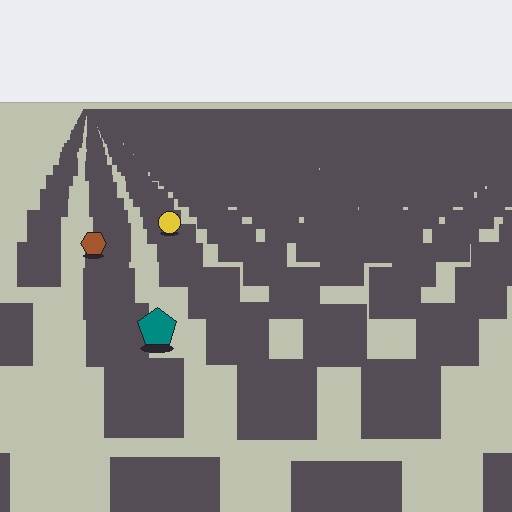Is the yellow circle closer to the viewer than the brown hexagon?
No. The brown hexagon is closer — you can tell from the texture gradient: the ground texture is coarser near it.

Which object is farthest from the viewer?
The yellow circle is farthest from the viewer. It appears smaller and the ground texture around it is denser.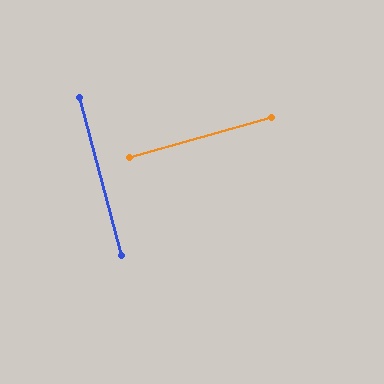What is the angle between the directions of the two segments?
Approximately 89 degrees.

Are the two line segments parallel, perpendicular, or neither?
Perpendicular — they meet at approximately 89°.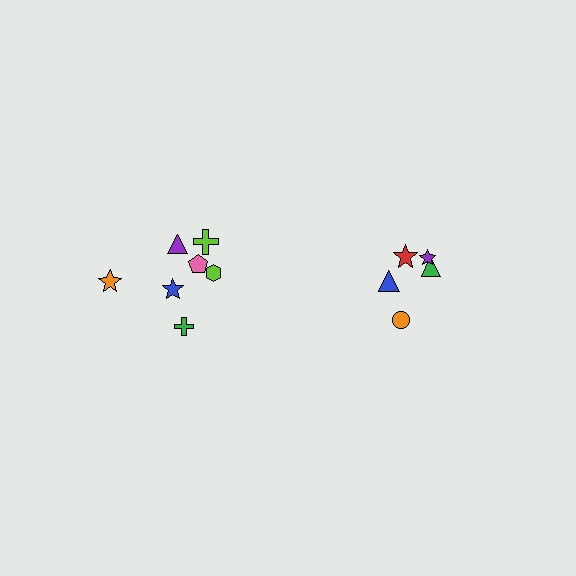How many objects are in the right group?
There are 5 objects.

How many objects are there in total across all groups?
There are 12 objects.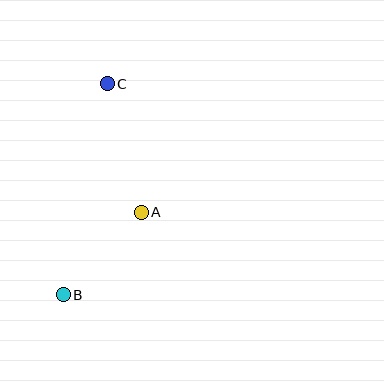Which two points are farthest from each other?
Points B and C are farthest from each other.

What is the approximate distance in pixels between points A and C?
The distance between A and C is approximately 133 pixels.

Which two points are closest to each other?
Points A and B are closest to each other.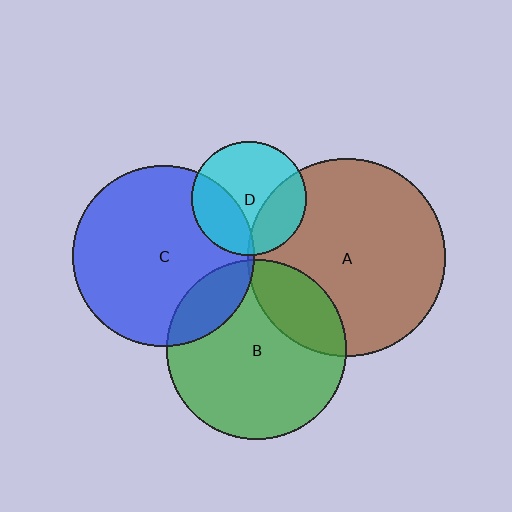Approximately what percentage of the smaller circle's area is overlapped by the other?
Approximately 15%.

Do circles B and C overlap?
Yes.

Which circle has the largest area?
Circle A (brown).